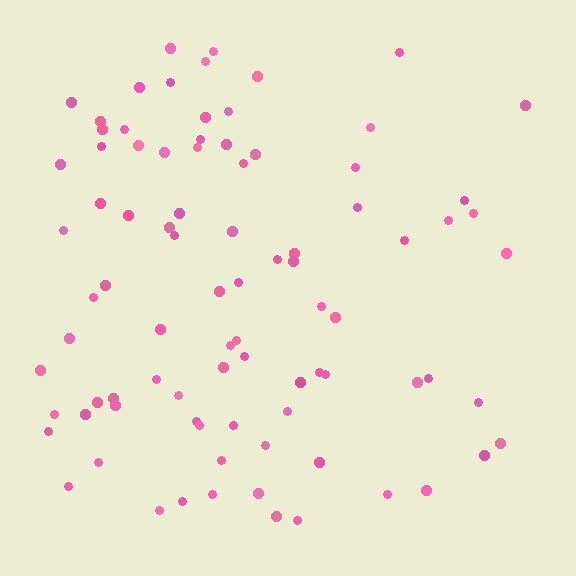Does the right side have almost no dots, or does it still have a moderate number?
Still a moderate number, just noticeably fewer than the left.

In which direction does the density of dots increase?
From right to left, with the left side densest.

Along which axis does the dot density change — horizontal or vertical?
Horizontal.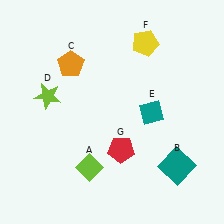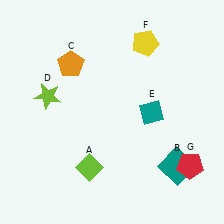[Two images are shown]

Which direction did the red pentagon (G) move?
The red pentagon (G) moved right.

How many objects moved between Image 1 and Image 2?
1 object moved between the two images.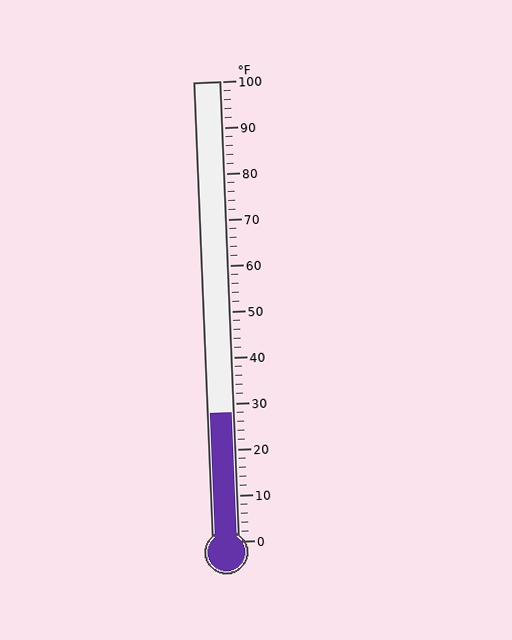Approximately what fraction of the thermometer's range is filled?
The thermometer is filled to approximately 30% of its range.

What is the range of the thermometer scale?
The thermometer scale ranges from 0°F to 100°F.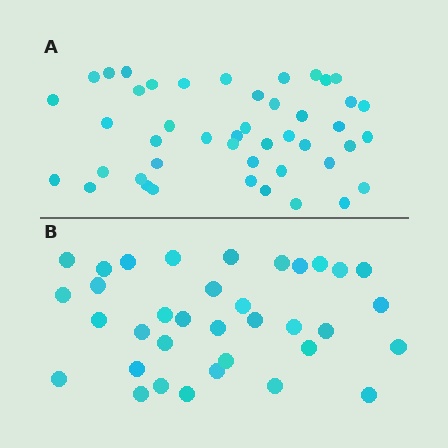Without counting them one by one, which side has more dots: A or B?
Region A (the top region) has more dots.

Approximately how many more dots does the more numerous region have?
Region A has roughly 10 or so more dots than region B.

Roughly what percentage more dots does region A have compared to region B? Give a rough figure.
About 30% more.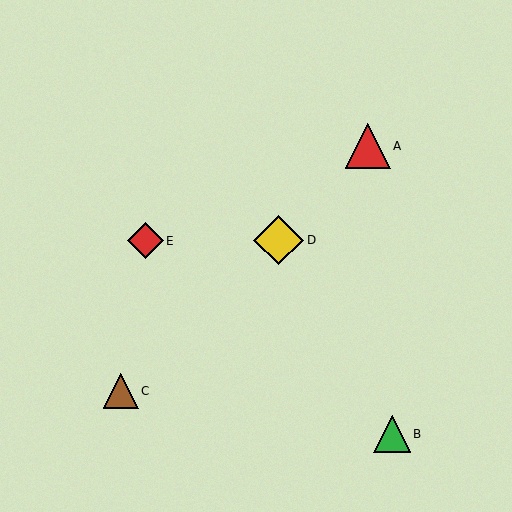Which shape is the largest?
The yellow diamond (labeled D) is the largest.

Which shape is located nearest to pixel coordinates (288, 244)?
The yellow diamond (labeled D) at (279, 240) is nearest to that location.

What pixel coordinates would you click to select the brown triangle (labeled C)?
Click at (121, 391) to select the brown triangle C.